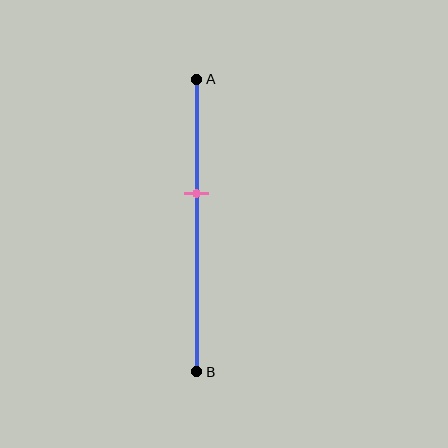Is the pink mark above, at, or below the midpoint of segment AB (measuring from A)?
The pink mark is above the midpoint of segment AB.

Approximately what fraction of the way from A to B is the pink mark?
The pink mark is approximately 40% of the way from A to B.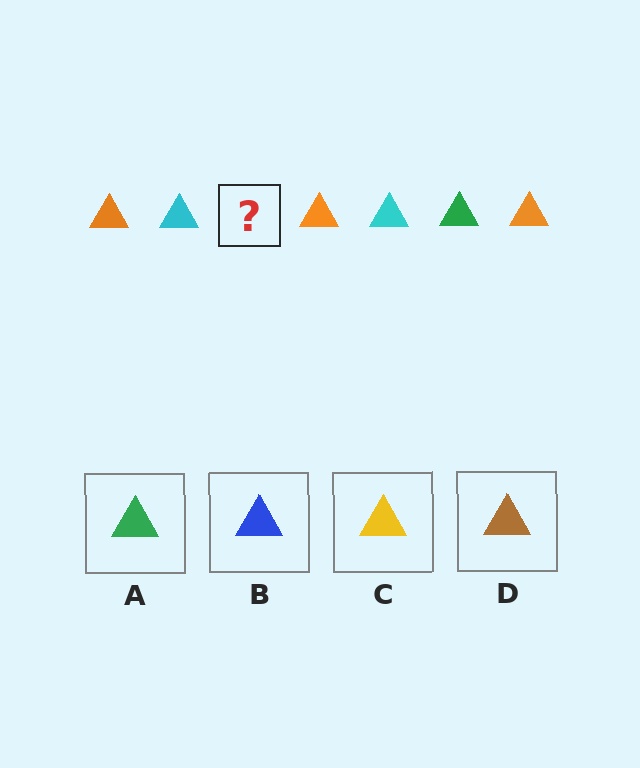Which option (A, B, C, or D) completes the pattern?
A.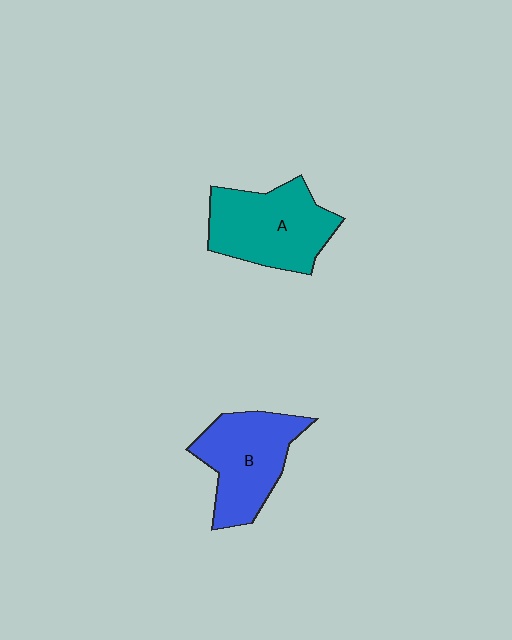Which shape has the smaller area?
Shape B (blue).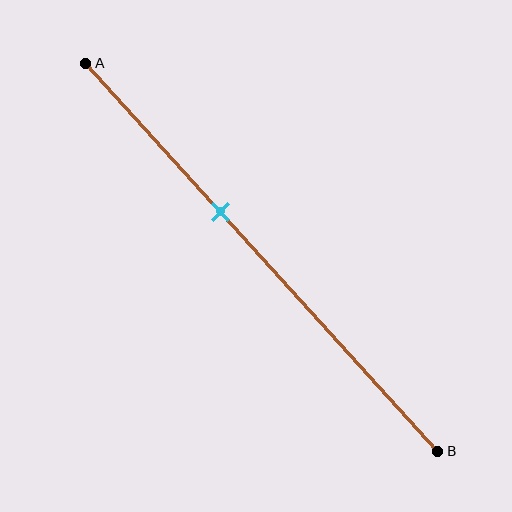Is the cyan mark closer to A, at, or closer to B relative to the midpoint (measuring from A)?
The cyan mark is closer to point A than the midpoint of segment AB.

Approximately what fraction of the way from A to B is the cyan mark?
The cyan mark is approximately 40% of the way from A to B.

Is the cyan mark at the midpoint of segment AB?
No, the mark is at about 40% from A, not at the 50% midpoint.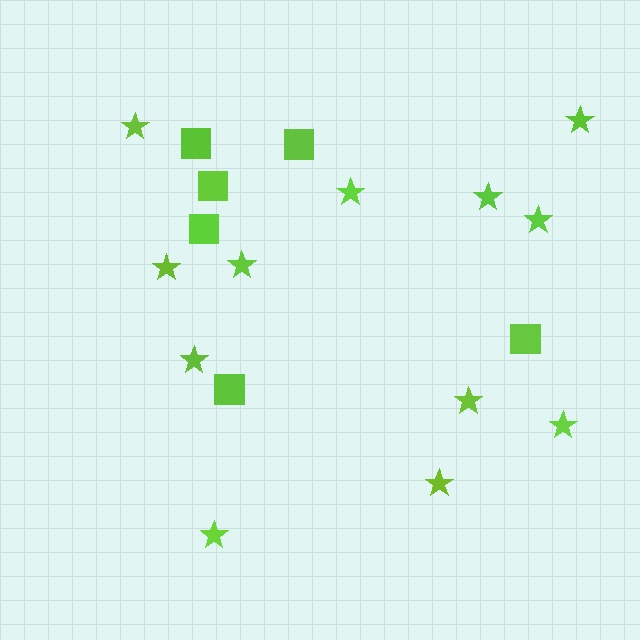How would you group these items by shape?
There are 2 groups: one group of squares (6) and one group of stars (12).